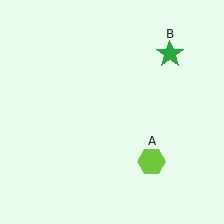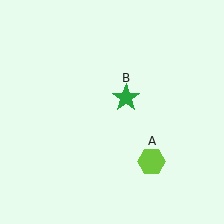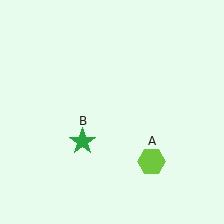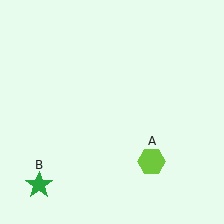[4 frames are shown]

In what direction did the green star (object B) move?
The green star (object B) moved down and to the left.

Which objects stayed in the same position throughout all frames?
Lime hexagon (object A) remained stationary.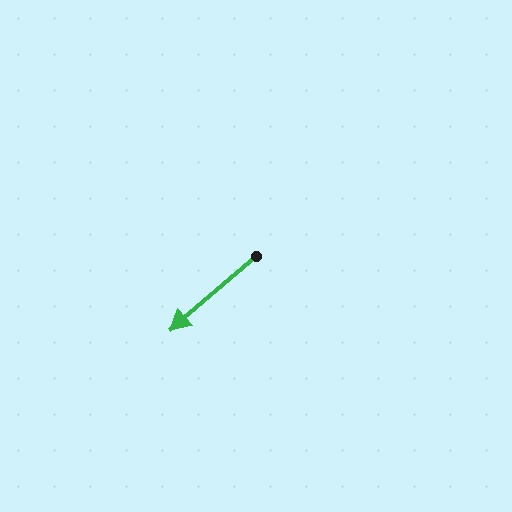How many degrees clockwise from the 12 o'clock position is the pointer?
Approximately 229 degrees.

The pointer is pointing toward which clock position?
Roughly 8 o'clock.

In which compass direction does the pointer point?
Southwest.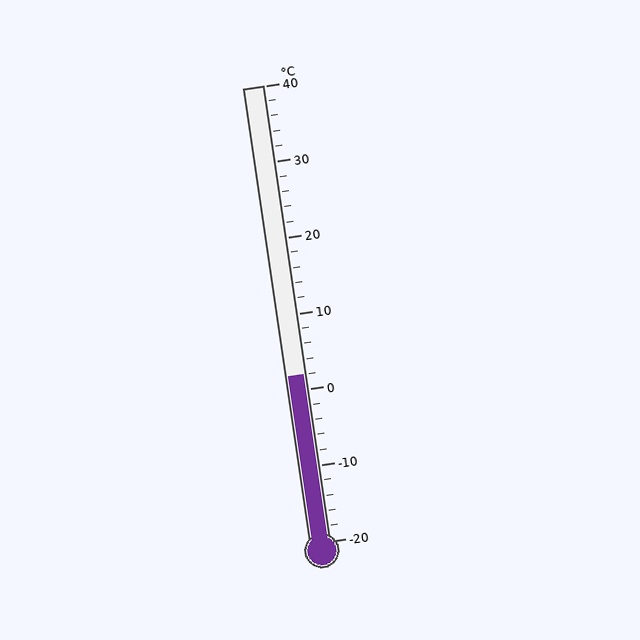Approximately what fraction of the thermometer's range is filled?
The thermometer is filled to approximately 35% of its range.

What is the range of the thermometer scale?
The thermometer scale ranges from -20°C to 40°C.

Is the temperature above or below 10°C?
The temperature is below 10°C.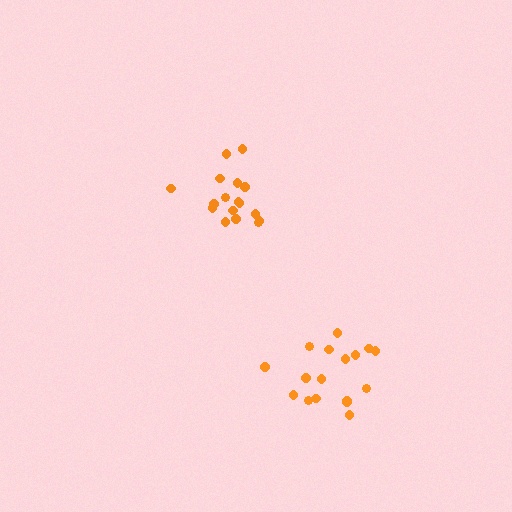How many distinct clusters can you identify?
There are 2 distinct clusters.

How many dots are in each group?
Group 1: 17 dots, Group 2: 17 dots (34 total).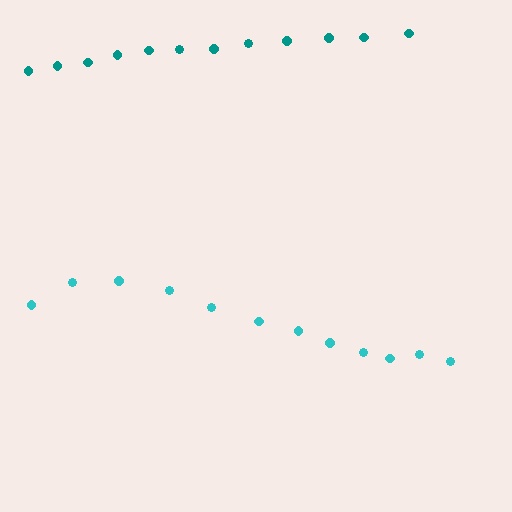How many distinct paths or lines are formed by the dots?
There are 2 distinct paths.